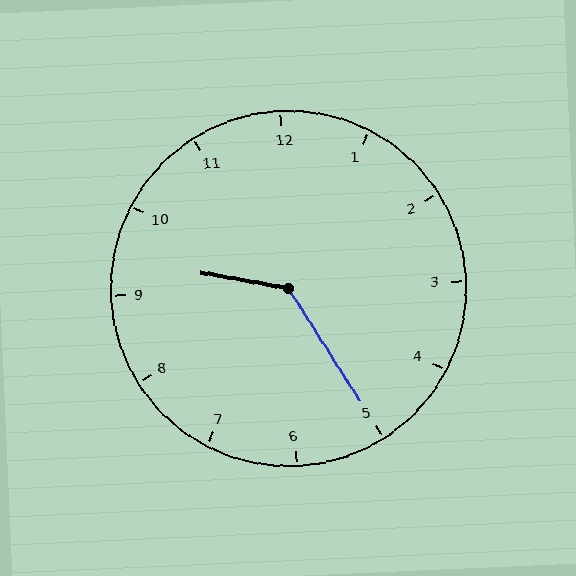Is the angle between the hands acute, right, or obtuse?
It is obtuse.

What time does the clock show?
9:25.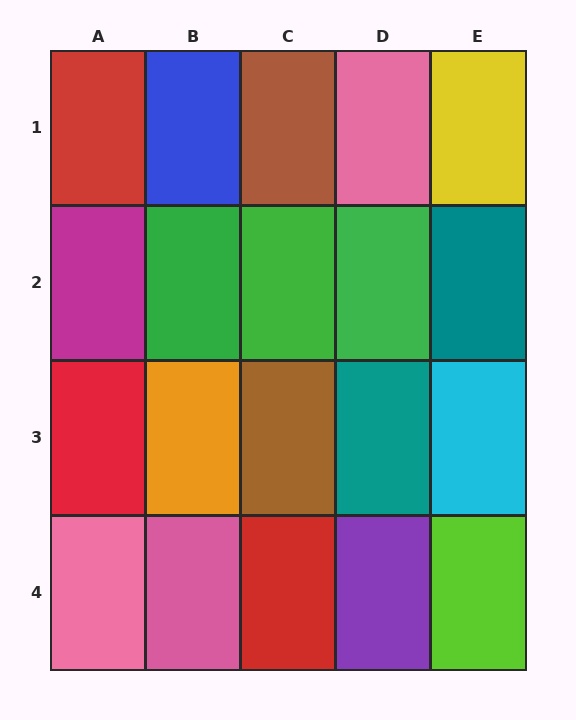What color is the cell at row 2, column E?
Teal.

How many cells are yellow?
1 cell is yellow.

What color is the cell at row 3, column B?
Orange.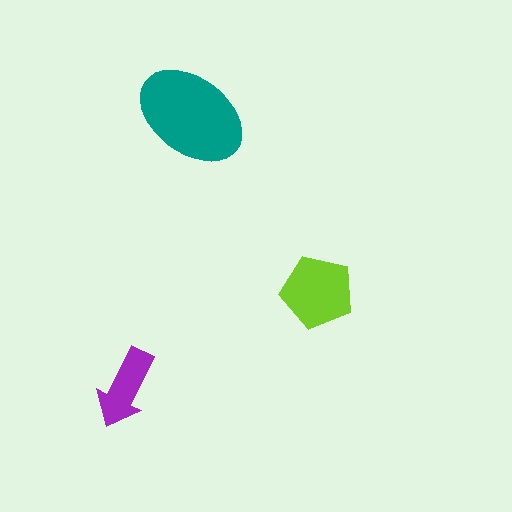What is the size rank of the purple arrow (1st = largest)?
3rd.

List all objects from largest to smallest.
The teal ellipse, the lime pentagon, the purple arrow.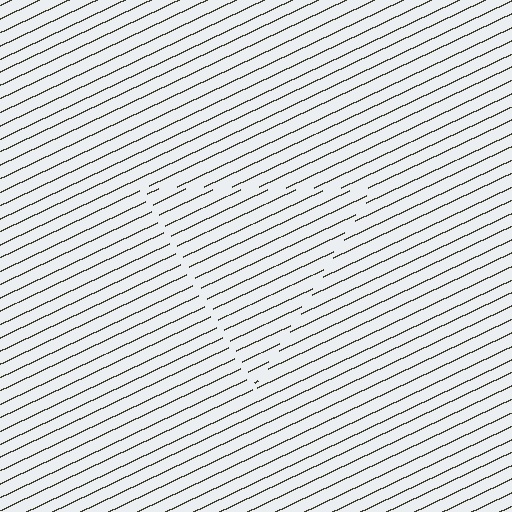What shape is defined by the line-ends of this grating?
An illusory triangle. The interior of the shape contains the same grating, shifted by half a period — the contour is defined by the phase discontinuity where line-ends from the inner and outer gratings abut.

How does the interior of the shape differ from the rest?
The interior of the shape contains the same grating, shifted by half a period — the contour is defined by the phase discontinuity where line-ends from the inner and outer gratings abut.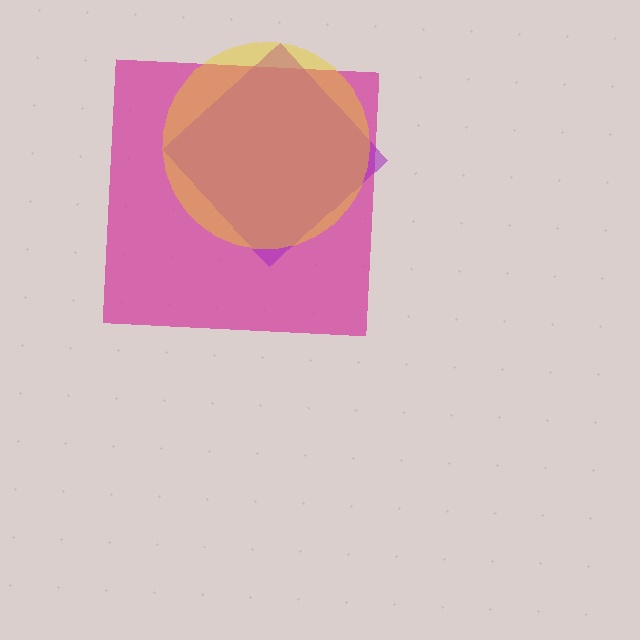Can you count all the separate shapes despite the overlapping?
Yes, there are 3 separate shapes.